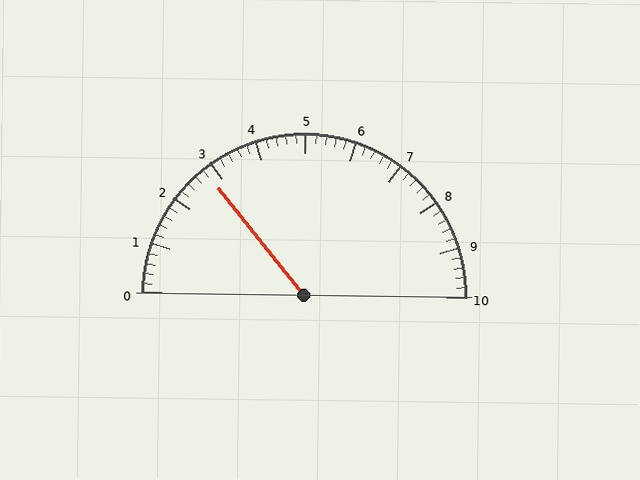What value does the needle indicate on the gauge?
The needle indicates approximately 2.8.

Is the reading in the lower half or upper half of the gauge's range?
The reading is in the lower half of the range (0 to 10).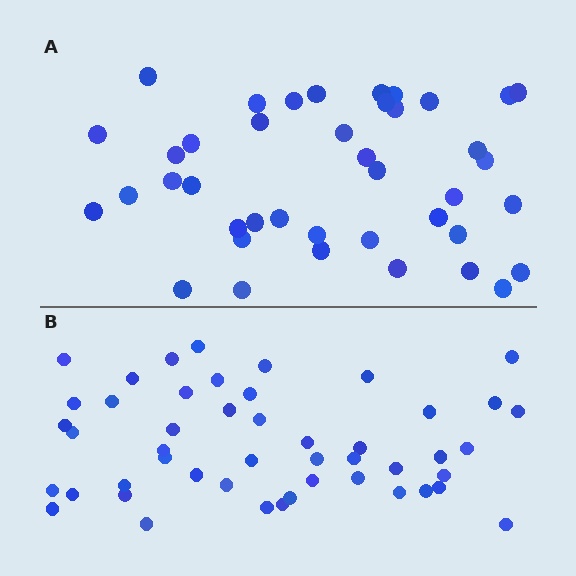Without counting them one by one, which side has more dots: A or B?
Region B (the bottom region) has more dots.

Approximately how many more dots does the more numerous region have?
Region B has roughly 8 or so more dots than region A.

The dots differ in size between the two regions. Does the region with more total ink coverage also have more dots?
No. Region A has more total ink coverage because its dots are larger, but region B actually contains more individual dots. Total area can be misleading — the number of items is what matters here.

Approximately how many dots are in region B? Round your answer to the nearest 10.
About 50 dots. (The exact count is 48, which rounds to 50.)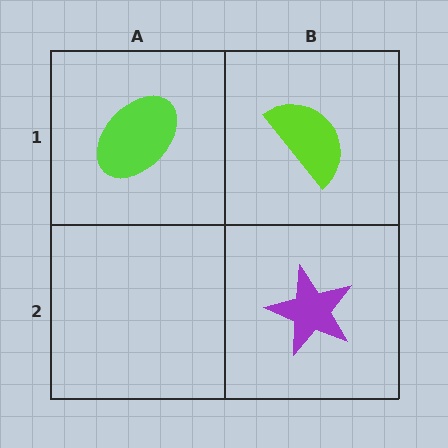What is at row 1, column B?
A lime semicircle.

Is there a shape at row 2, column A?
No, that cell is empty.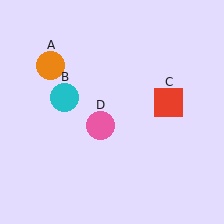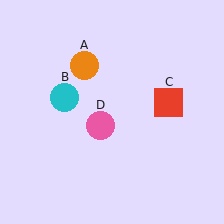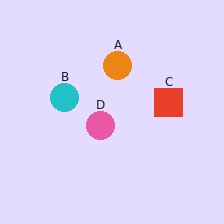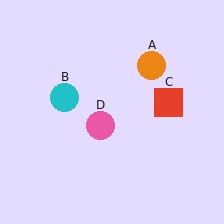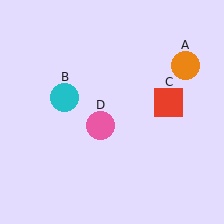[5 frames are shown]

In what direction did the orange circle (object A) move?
The orange circle (object A) moved right.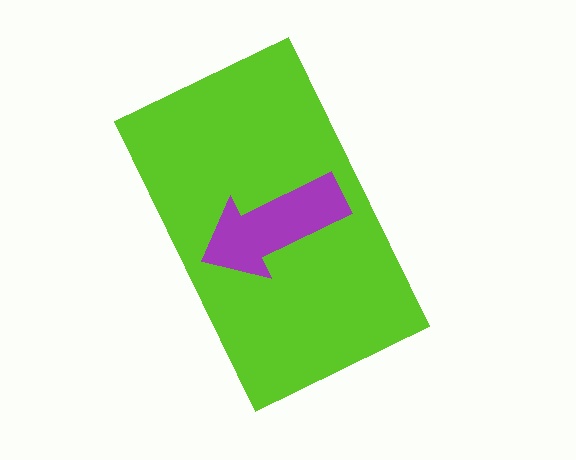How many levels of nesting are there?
2.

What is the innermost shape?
The purple arrow.